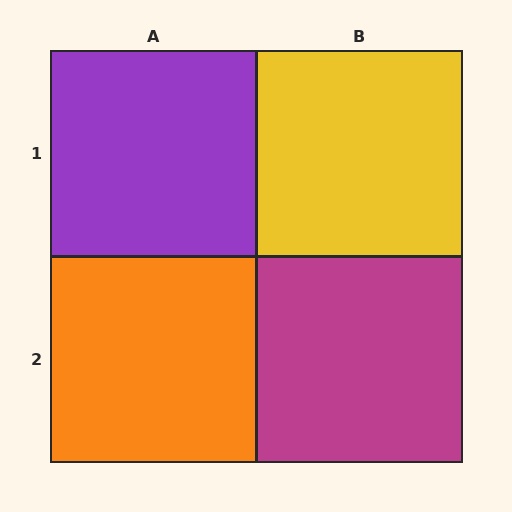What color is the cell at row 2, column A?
Orange.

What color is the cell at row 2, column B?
Magenta.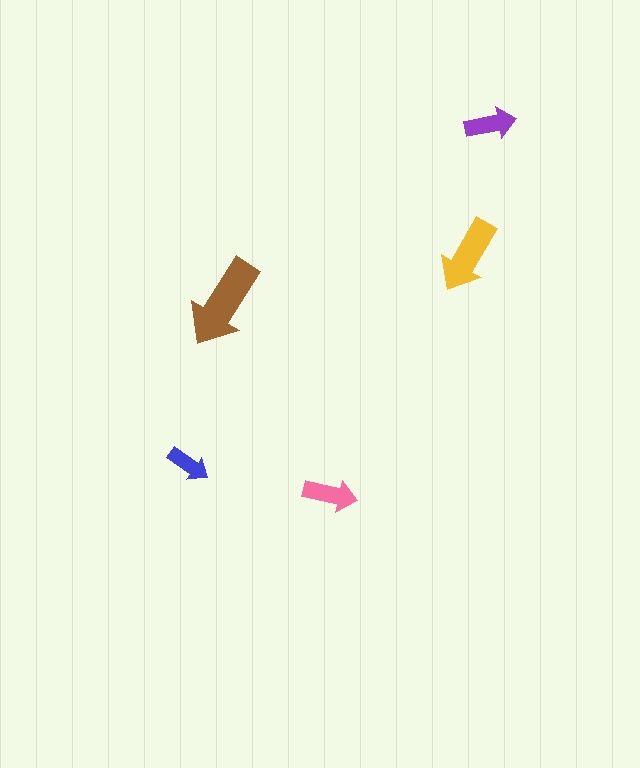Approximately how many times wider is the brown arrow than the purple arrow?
About 2 times wider.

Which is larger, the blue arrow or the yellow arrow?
The yellow one.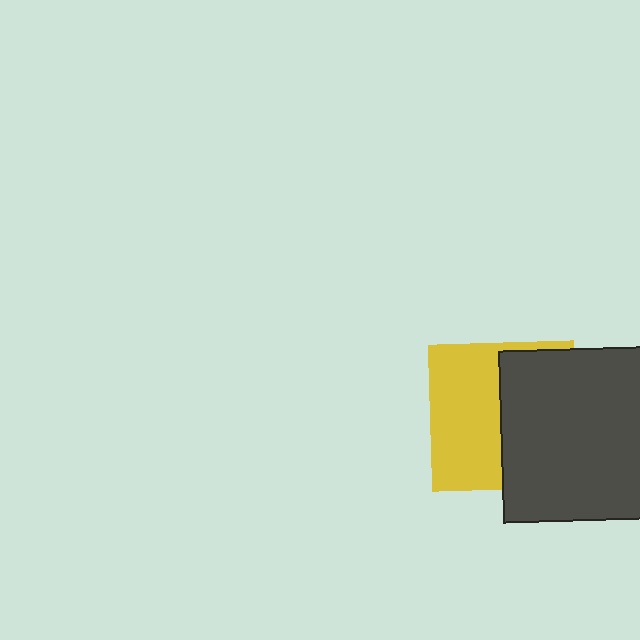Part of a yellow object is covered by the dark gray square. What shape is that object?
It is a square.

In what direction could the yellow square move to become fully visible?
The yellow square could move left. That would shift it out from behind the dark gray square entirely.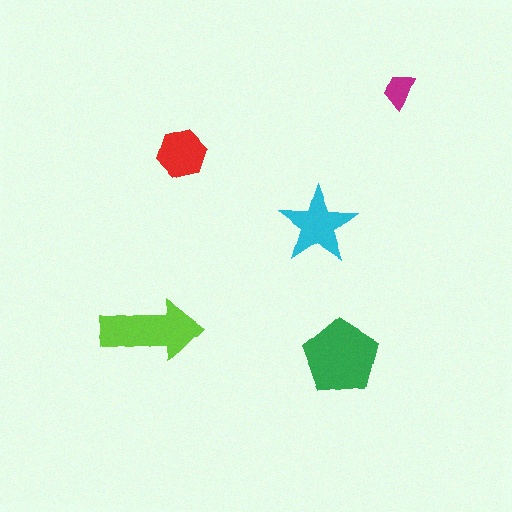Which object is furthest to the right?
The magenta trapezoid is rightmost.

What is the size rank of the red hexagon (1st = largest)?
4th.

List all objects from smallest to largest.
The magenta trapezoid, the red hexagon, the cyan star, the lime arrow, the green pentagon.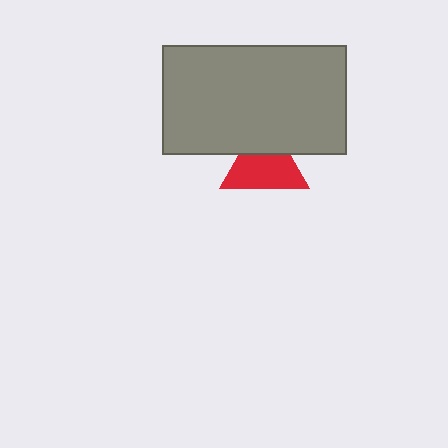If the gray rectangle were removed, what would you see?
You would see the complete red triangle.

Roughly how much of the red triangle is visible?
Most of it is visible (roughly 67%).